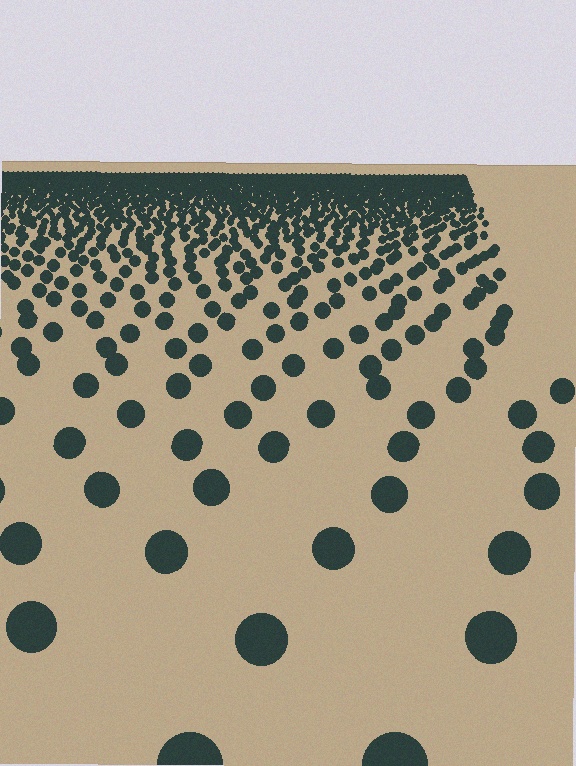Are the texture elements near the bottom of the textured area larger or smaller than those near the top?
Larger. Near the bottom, elements are closer to the viewer and appear at a bigger on-screen size.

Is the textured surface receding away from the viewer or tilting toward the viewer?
The surface is receding away from the viewer. Texture elements get smaller and denser toward the top.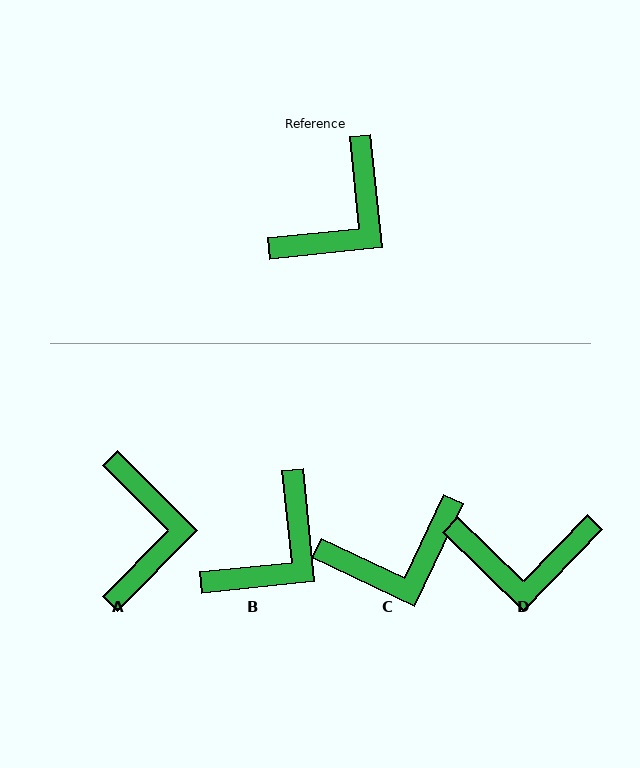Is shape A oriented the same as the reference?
No, it is off by about 39 degrees.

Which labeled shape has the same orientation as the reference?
B.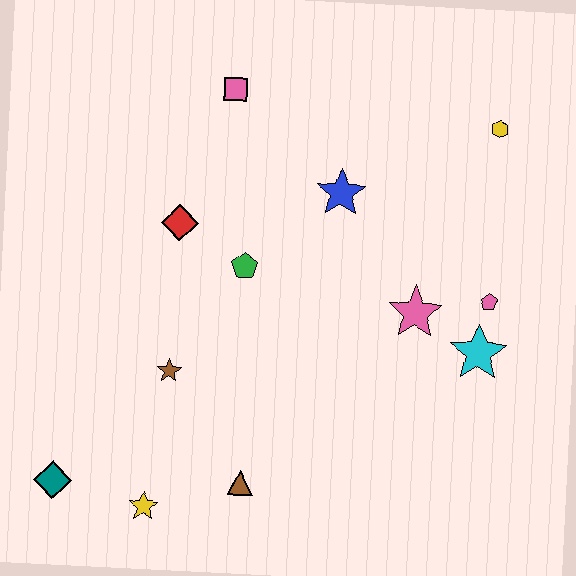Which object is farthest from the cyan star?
The teal diamond is farthest from the cyan star.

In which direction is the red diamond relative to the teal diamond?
The red diamond is above the teal diamond.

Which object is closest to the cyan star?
The pink pentagon is closest to the cyan star.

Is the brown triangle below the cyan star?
Yes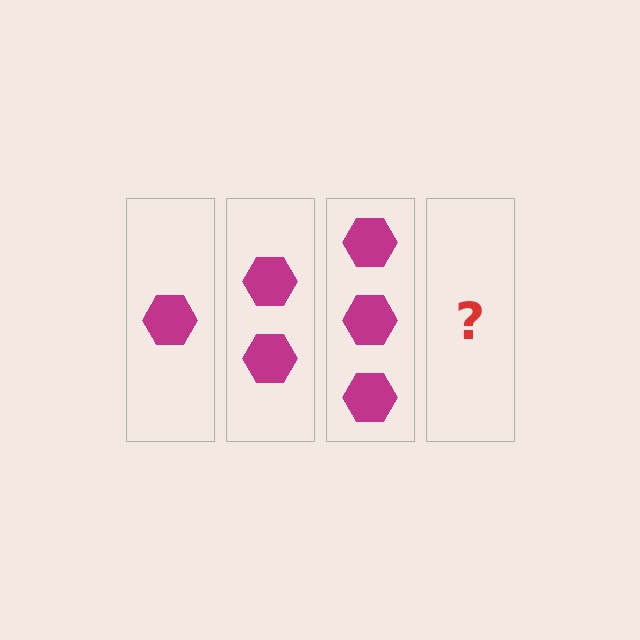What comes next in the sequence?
The next element should be 4 hexagons.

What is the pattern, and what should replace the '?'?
The pattern is that each step adds one more hexagon. The '?' should be 4 hexagons.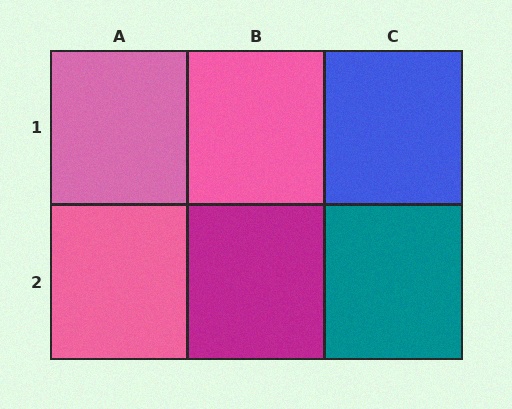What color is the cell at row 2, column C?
Teal.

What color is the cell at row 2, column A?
Pink.